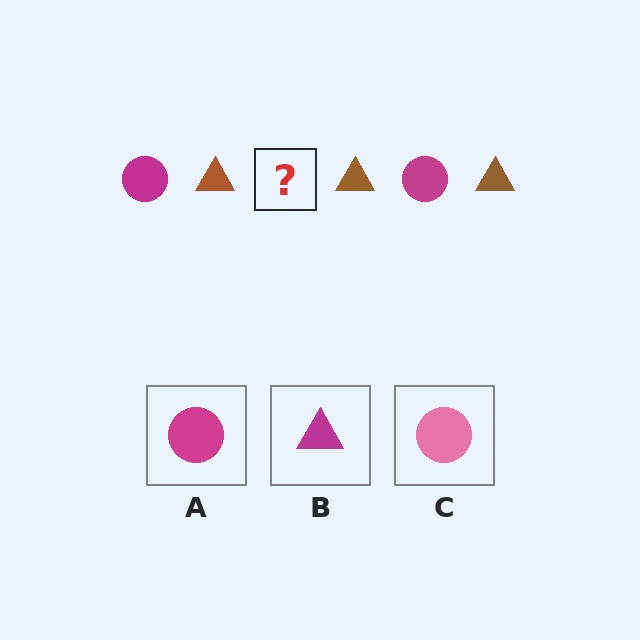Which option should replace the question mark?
Option A.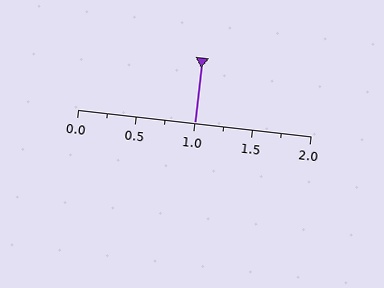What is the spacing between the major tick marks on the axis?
The major ticks are spaced 0.5 apart.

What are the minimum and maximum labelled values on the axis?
The axis runs from 0.0 to 2.0.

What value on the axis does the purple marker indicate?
The marker indicates approximately 1.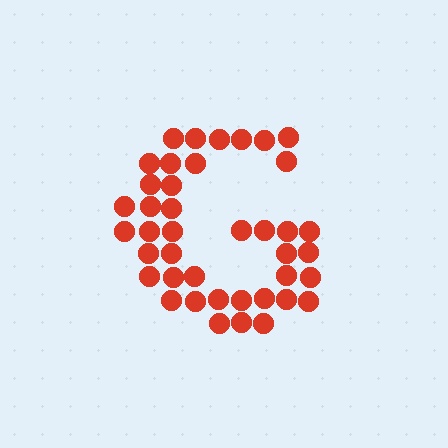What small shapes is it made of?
It is made of small circles.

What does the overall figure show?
The overall figure shows the letter G.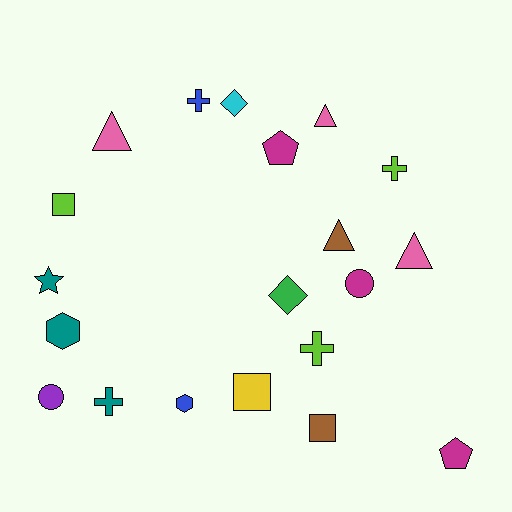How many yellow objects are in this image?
There is 1 yellow object.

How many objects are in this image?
There are 20 objects.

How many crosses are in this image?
There are 4 crosses.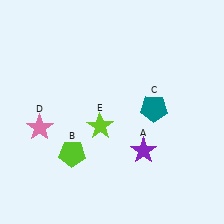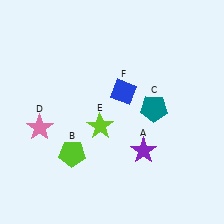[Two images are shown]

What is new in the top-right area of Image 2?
A blue diamond (F) was added in the top-right area of Image 2.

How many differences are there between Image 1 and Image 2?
There is 1 difference between the two images.